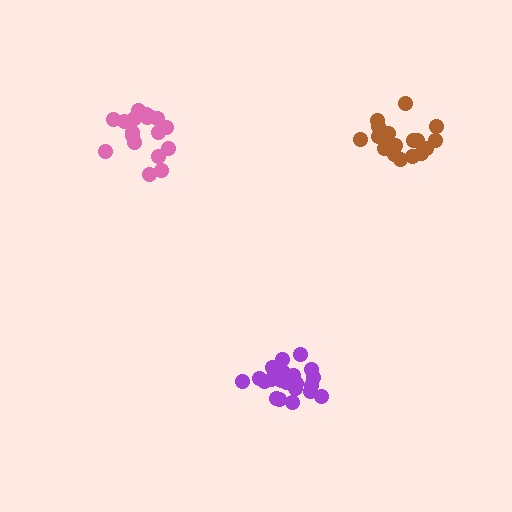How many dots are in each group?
Group 1: 19 dots, Group 2: 20 dots, Group 3: 21 dots (60 total).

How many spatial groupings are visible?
There are 3 spatial groupings.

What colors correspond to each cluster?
The clusters are colored: brown, pink, purple.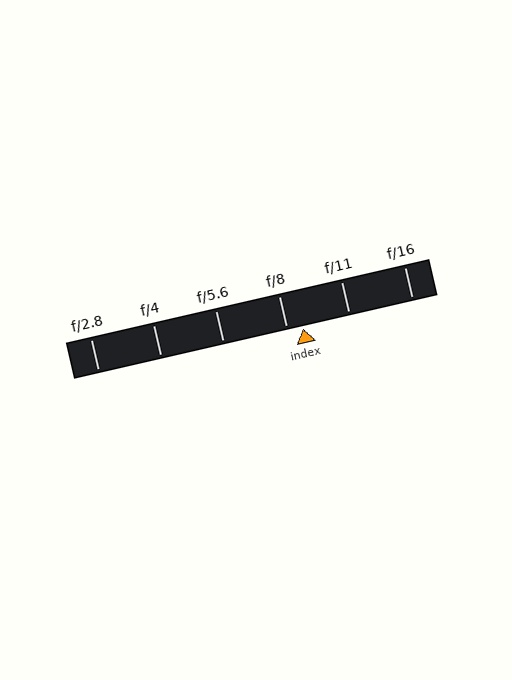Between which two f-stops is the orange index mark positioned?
The index mark is between f/8 and f/11.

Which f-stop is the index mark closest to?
The index mark is closest to f/8.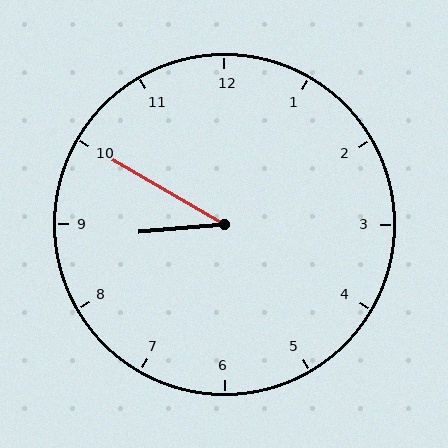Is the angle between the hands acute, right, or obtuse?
It is acute.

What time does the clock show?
8:50.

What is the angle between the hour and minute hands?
Approximately 35 degrees.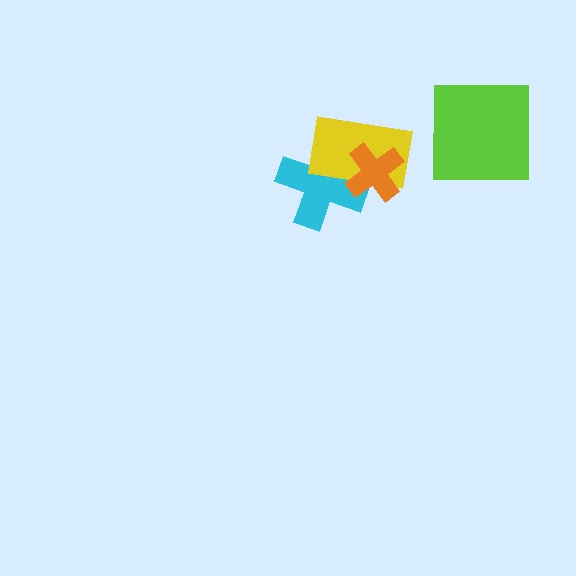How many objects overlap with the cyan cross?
2 objects overlap with the cyan cross.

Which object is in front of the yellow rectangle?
The orange cross is in front of the yellow rectangle.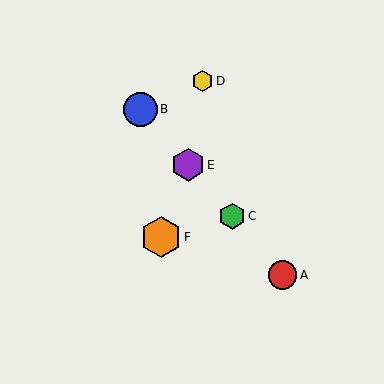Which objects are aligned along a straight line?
Objects A, B, C, E are aligned along a straight line.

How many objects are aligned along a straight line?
4 objects (A, B, C, E) are aligned along a straight line.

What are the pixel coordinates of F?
Object F is at (161, 237).